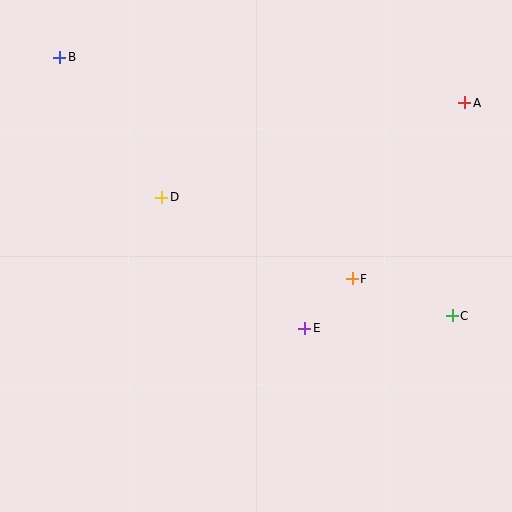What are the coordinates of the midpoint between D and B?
The midpoint between D and B is at (111, 127).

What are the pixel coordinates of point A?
Point A is at (465, 103).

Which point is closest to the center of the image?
Point E at (305, 328) is closest to the center.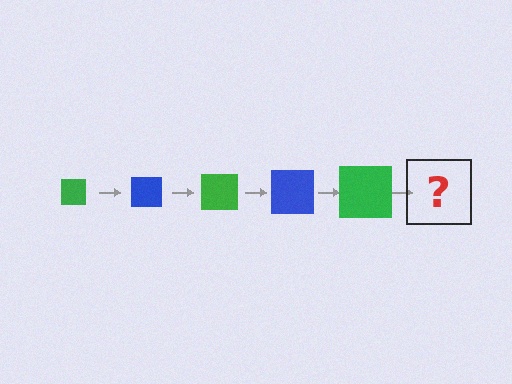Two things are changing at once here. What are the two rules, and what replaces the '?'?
The two rules are that the square grows larger each step and the color cycles through green and blue. The '?' should be a blue square, larger than the previous one.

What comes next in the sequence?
The next element should be a blue square, larger than the previous one.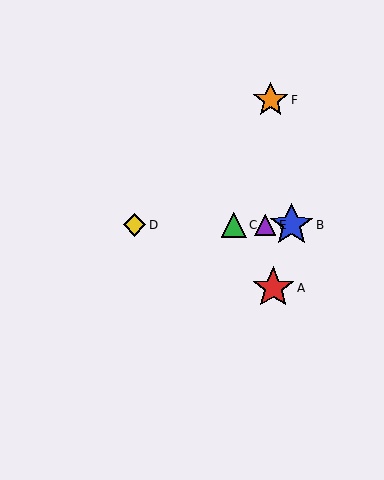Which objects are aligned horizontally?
Objects B, C, D, E are aligned horizontally.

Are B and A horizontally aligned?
No, B is at y≈225 and A is at y≈288.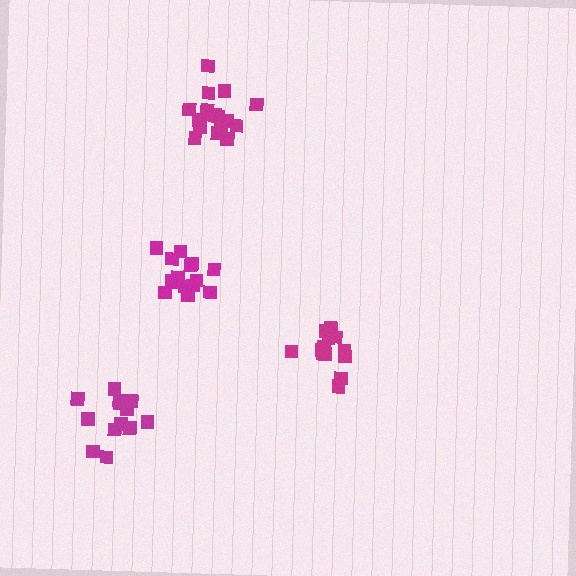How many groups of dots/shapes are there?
There are 4 groups.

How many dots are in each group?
Group 1: 13 dots, Group 2: 19 dots, Group 3: 14 dots, Group 4: 14 dots (60 total).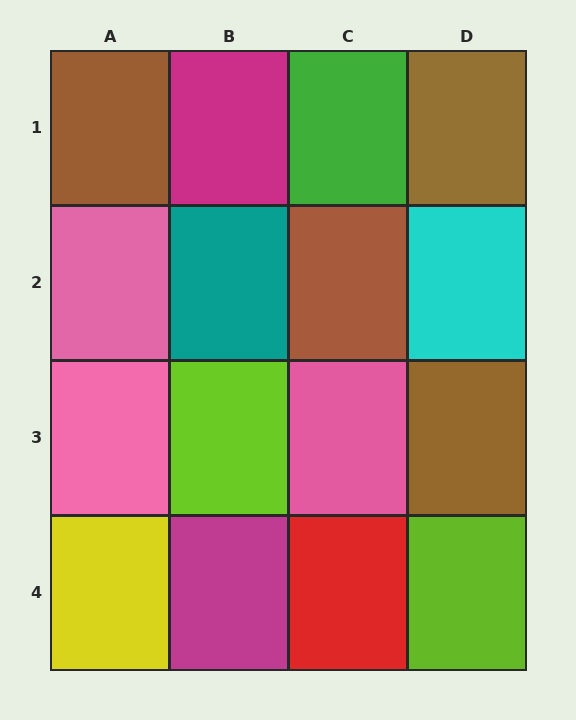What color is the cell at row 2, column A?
Pink.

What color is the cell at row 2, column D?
Cyan.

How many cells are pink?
3 cells are pink.